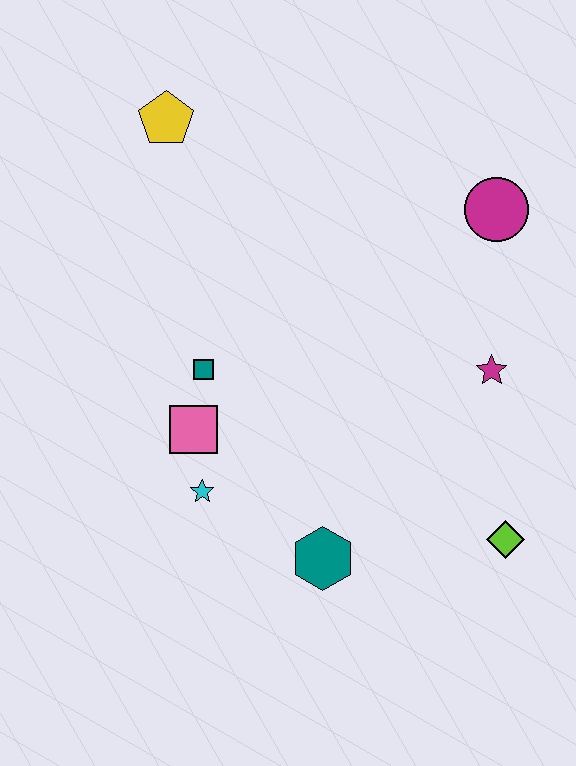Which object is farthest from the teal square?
The lime diamond is farthest from the teal square.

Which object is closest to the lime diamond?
The magenta star is closest to the lime diamond.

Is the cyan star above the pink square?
No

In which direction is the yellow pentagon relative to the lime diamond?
The yellow pentagon is above the lime diamond.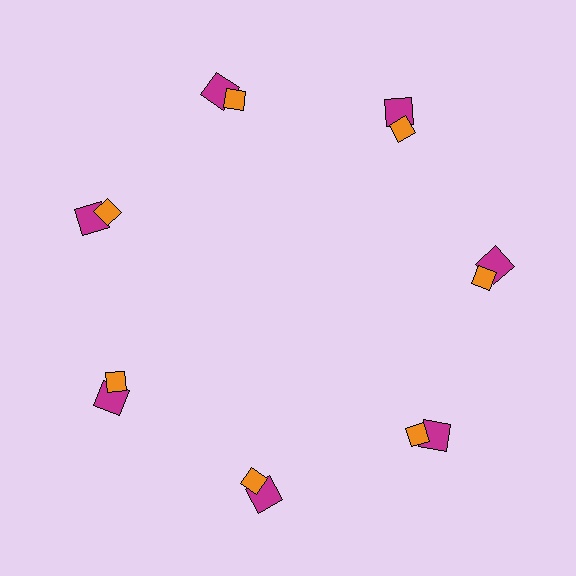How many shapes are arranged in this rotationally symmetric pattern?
There are 14 shapes, arranged in 7 groups of 2.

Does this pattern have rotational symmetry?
Yes, this pattern has 7-fold rotational symmetry. It looks the same after rotating 51 degrees around the center.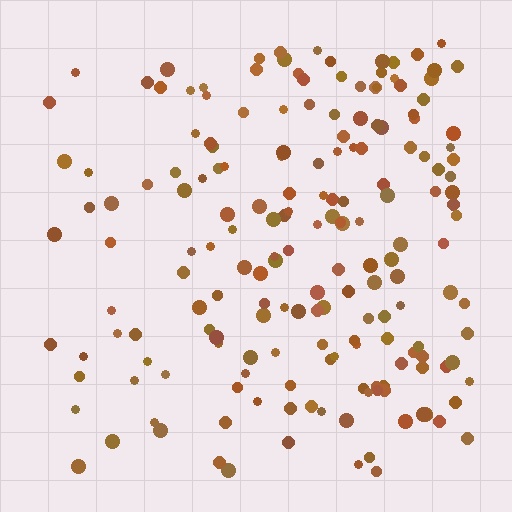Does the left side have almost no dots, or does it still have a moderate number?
Still a moderate number, just noticeably fewer than the right.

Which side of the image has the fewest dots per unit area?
The left.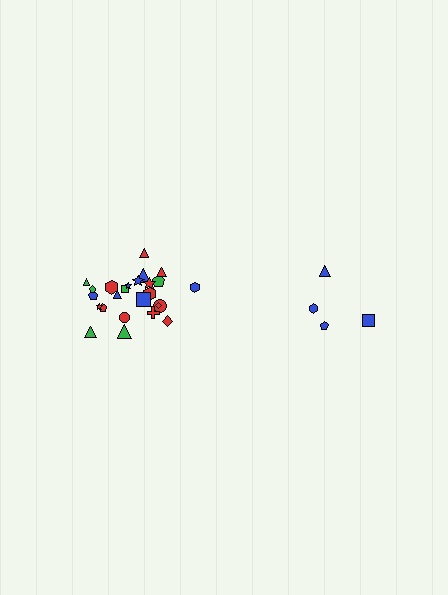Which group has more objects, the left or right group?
The left group.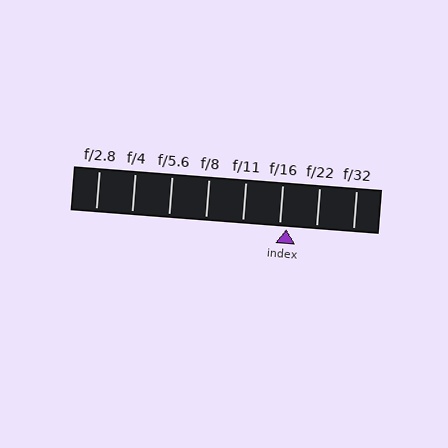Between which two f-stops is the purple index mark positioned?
The index mark is between f/16 and f/22.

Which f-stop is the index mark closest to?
The index mark is closest to f/16.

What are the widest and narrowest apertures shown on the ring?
The widest aperture shown is f/2.8 and the narrowest is f/32.